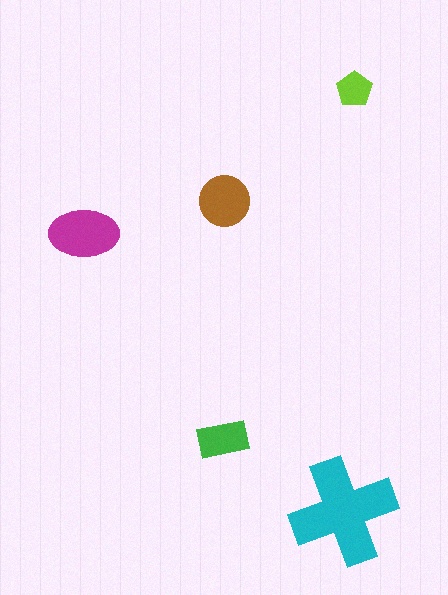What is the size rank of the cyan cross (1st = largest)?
1st.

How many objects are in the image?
There are 5 objects in the image.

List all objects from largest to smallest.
The cyan cross, the magenta ellipse, the brown circle, the green rectangle, the lime pentagon.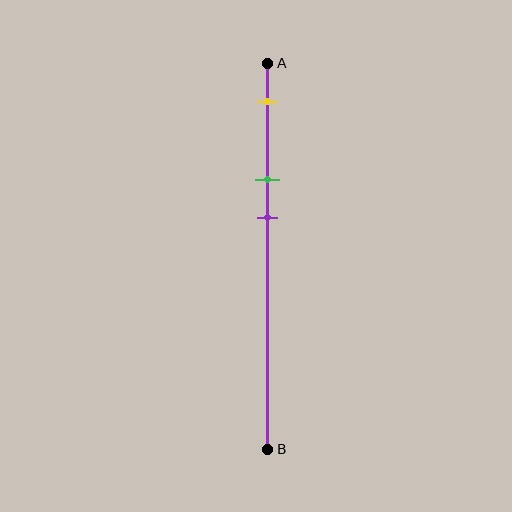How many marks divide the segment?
There are 3 marks dividing the segment.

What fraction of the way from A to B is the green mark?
The green mark is approximately 30% (0.3) of the way from A to B.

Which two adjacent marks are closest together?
The green and purple marks are the closest adjacent pair.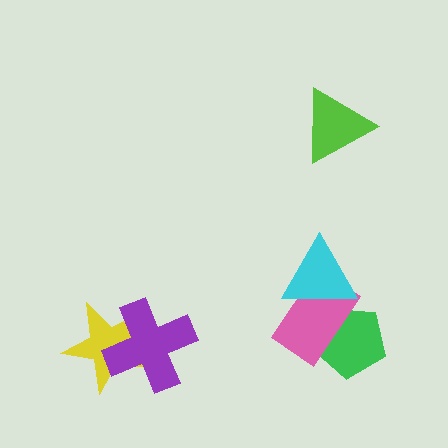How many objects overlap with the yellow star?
1 object overlaps with the yellow star.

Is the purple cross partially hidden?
No, no other shape covers it.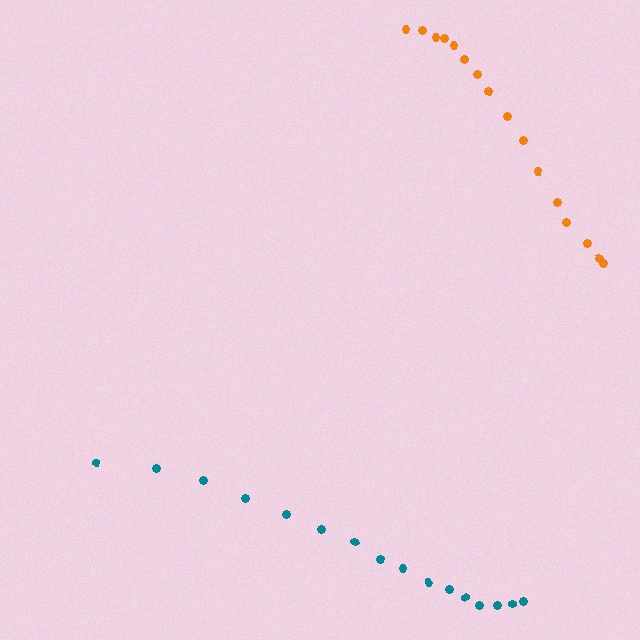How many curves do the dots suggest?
There are 2 distinct paths.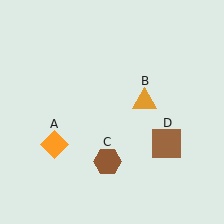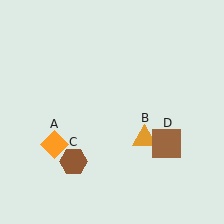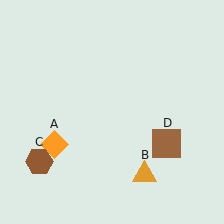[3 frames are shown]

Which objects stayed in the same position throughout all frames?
Orange diamond (object A) and brown square (object D) remained stationary.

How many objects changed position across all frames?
2 objects changed position: orange triangle (object B), brown hexagon (object C).